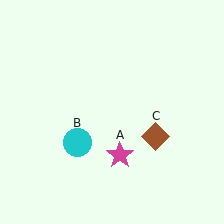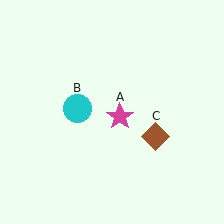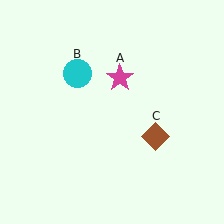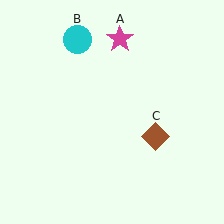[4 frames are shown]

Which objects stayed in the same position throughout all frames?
Brown diamond (object C) remained stationary.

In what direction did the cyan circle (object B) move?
The cyan circle (object B) moved up.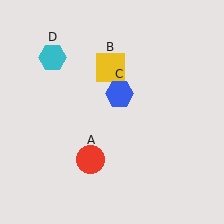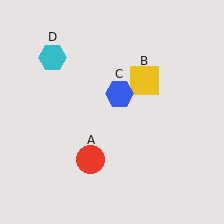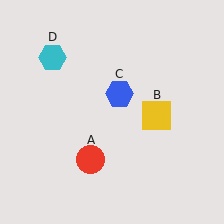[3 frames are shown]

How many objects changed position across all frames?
1 object changed position: yellow square (object B).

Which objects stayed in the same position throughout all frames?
Red circle (object A) and blue hexagon (object C) and cyan hexagon (object D) remained stationary.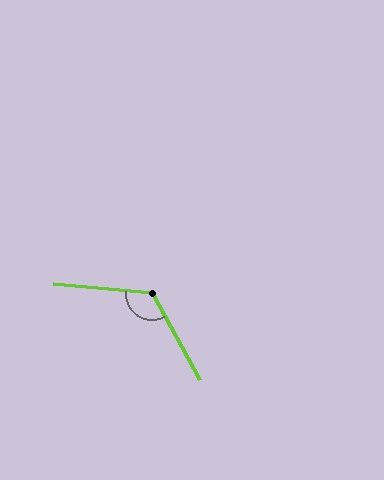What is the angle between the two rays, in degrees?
Approximately 124 degrees.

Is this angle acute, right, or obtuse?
It is obtuse.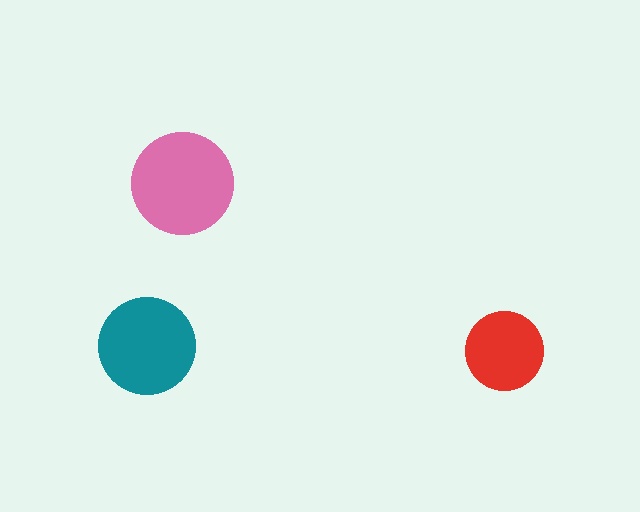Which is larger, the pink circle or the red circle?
The pink one.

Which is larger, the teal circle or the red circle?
The teal one.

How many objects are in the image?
There are 3 objects in the image.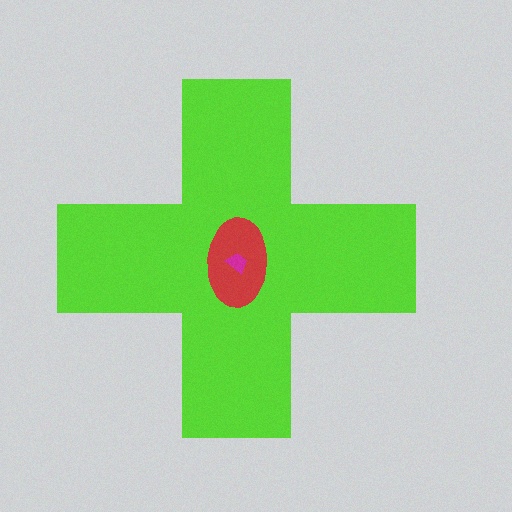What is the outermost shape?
The lime cross.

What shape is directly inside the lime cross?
The red ellipse.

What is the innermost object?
The magenta trapezoid.